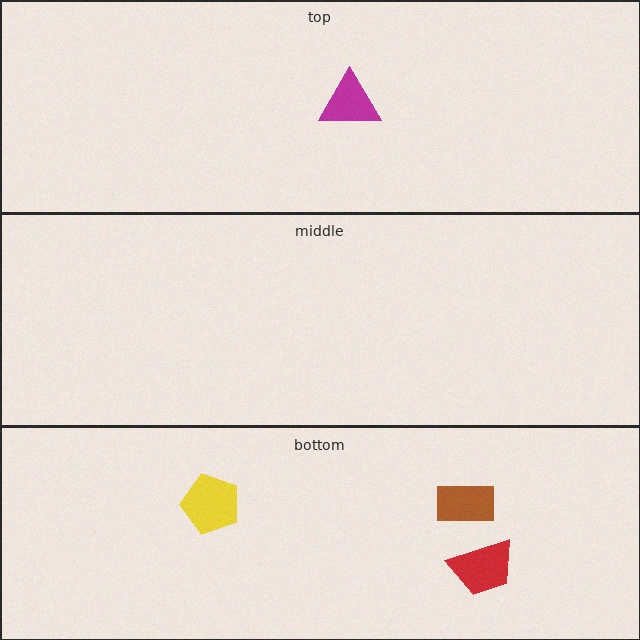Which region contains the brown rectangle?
The bottom region.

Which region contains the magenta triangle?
The top region.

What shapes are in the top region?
The magenta triangle.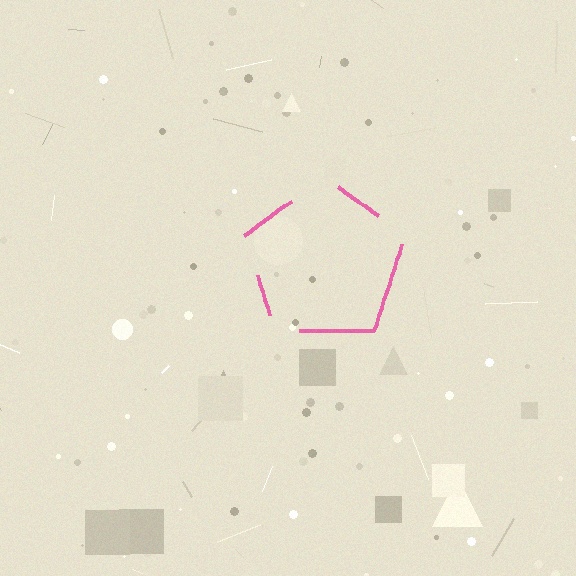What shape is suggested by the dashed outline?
The dashed outline suggests a pentagon.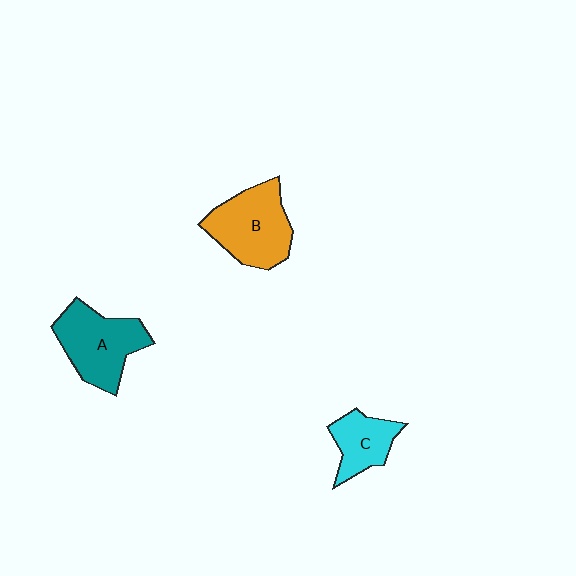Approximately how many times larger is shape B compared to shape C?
Approximately 1.7 times.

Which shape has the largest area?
Shape B (orange).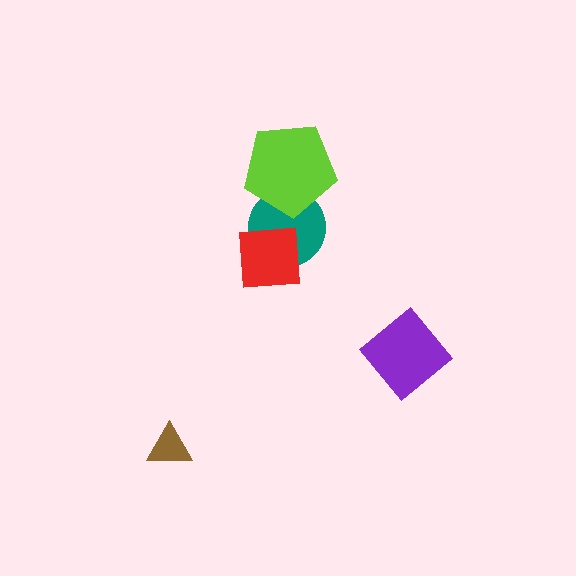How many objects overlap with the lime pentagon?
1 object overlaps with the lime pentagon.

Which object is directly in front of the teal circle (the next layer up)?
The lime pentagon is directly in front of the teal circle.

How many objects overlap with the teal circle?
2 objects overlap with the teal circle.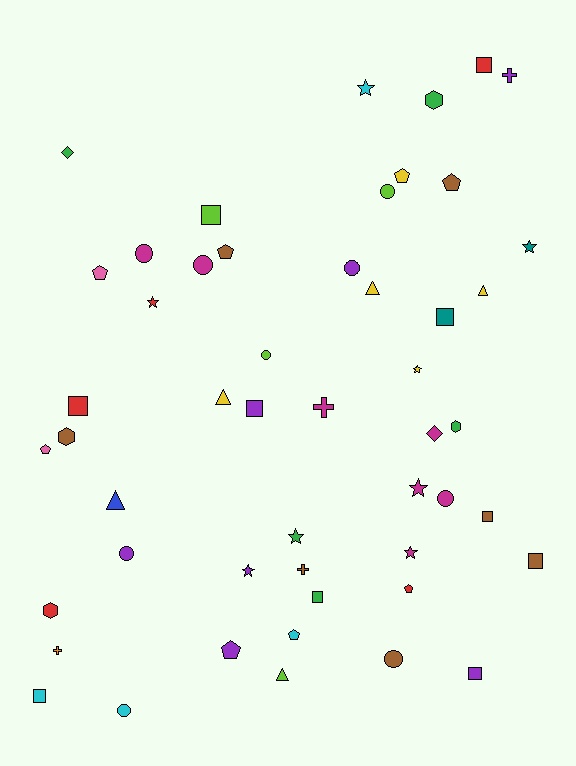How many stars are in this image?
There are 8 stars.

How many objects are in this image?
There are 50 objects.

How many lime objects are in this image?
There are 4 lime objects.